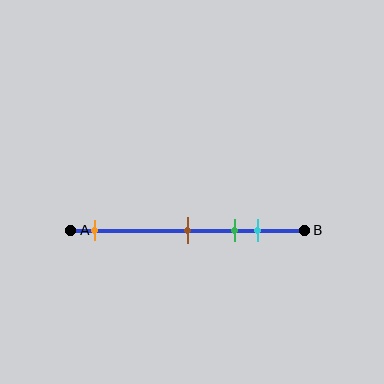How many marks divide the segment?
There are 4 marks dividing the segment.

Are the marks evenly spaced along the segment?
No, the marks are not evenly spaced.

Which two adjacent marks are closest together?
The green and cyan marks are the closest adjacent pair.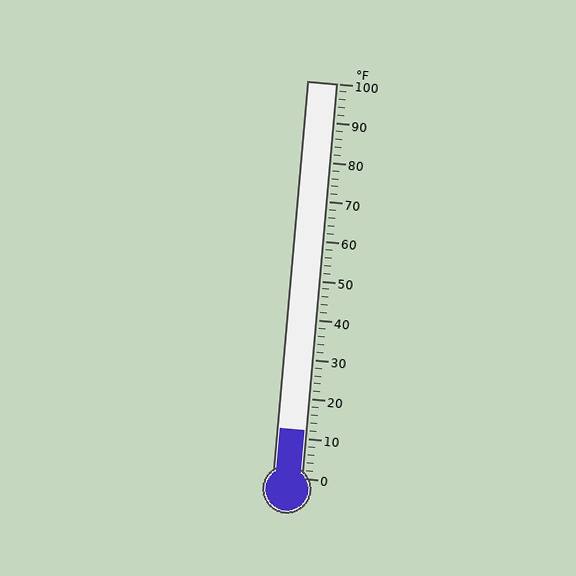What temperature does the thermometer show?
The thermometer shows approximately 12°F.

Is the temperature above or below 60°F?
The temperature is below 60°F.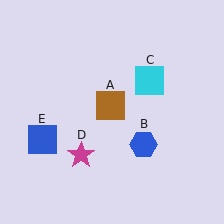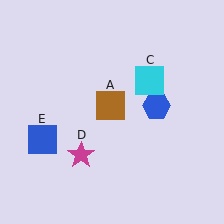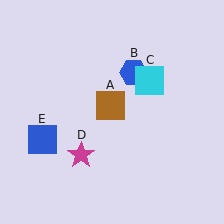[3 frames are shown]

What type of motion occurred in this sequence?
The blue hexagon (object B) rotated counterclockwise around the center of the scene.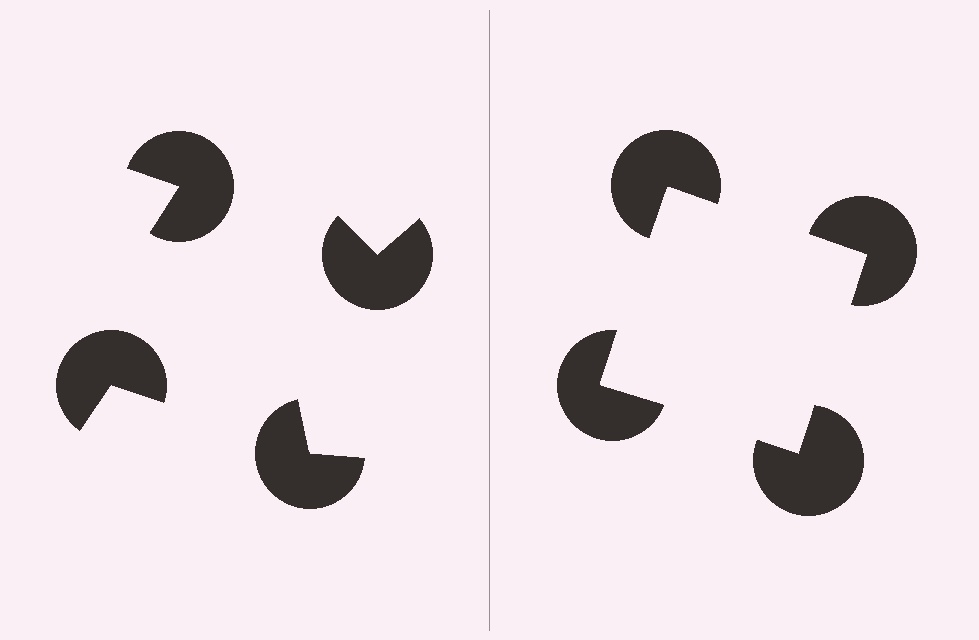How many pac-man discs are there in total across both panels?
8 — 4 on each side.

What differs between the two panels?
The pac-man discs are positioned identically on both sides; only the wedge orientations differ. On the right they align to a square; on the left they are misaligned.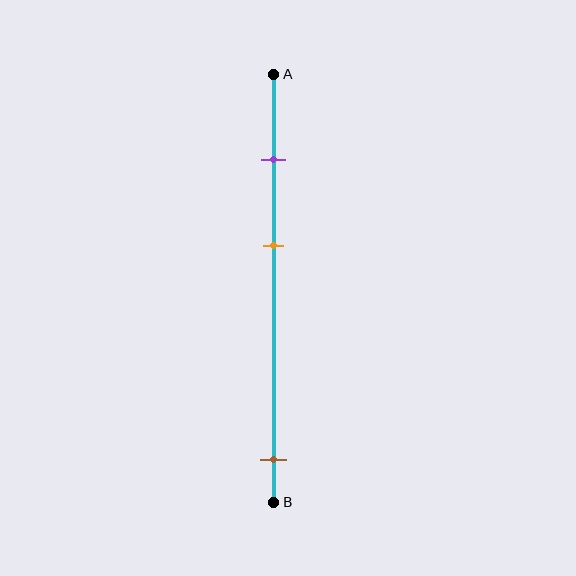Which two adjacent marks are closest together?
The purple and orange marks are the closest adjacent pair.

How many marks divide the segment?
There are 3 marks dividing the segment.